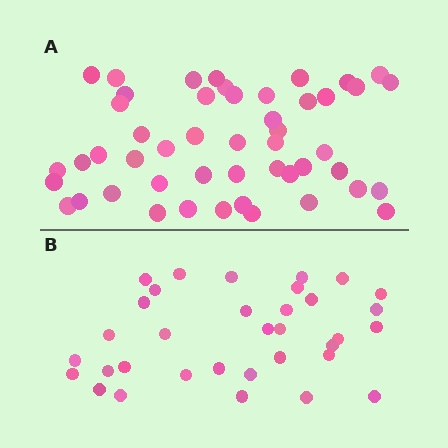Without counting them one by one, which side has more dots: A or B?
Region A (the top region) has more dots.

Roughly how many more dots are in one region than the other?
Region A has approximately 15 more dots than region B.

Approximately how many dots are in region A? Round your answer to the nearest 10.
About 50 dots. (The exact count is 49, which rounds to 50.)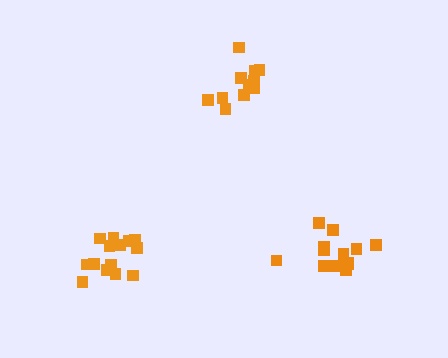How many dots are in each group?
Group 1: 11 dots, Group 2: 14 dots, Group 3: 14 dots (39 total).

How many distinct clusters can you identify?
There are 3 distinct clusters.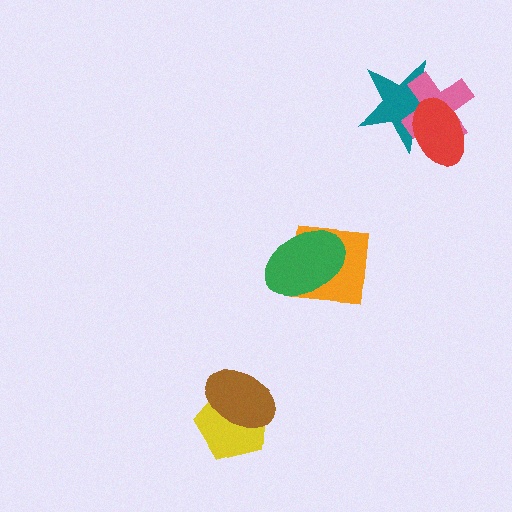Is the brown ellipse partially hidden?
No, no other shape covers it.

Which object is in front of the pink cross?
The red ellipse is in front of the pink cross.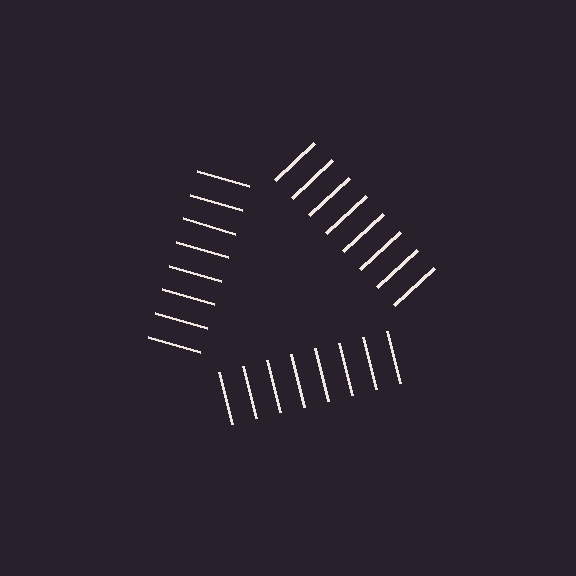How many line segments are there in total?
24 — 8 along each of the 3 edges.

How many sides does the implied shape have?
3 sides — the line-ends trace a triangle.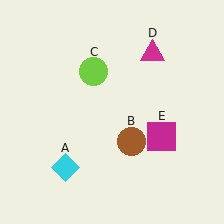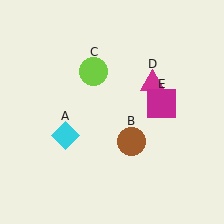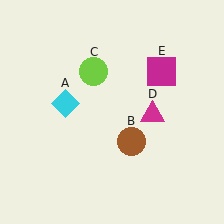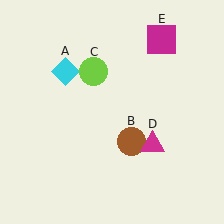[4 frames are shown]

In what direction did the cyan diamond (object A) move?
The cyan diamond (object A) moved up.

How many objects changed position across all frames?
3 objects changed position: cyan diamond (object A), magenta triangle (object D), magenta square (object E).